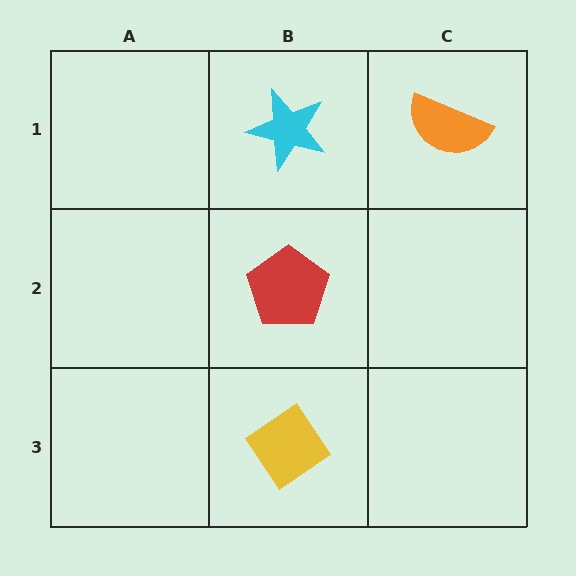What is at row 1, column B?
A cyan star.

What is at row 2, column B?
A red pentagon.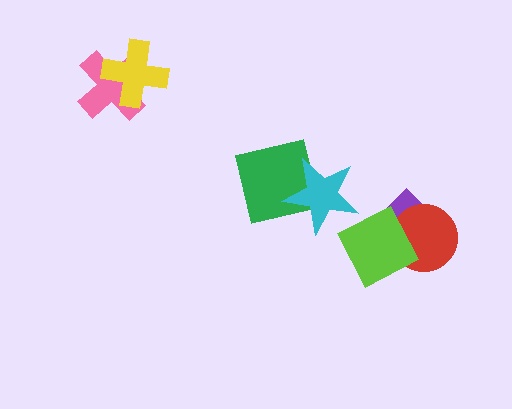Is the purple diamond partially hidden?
Yes, it is partially covered by another shape.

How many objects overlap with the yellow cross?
1 object overlaps with the yellow cross.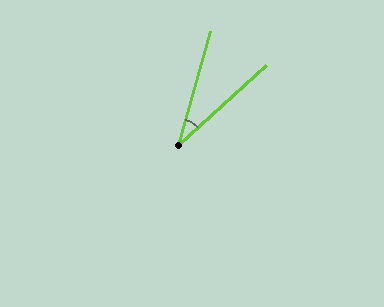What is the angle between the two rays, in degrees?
Approximately 32 degrees.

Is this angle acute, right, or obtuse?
It is acute.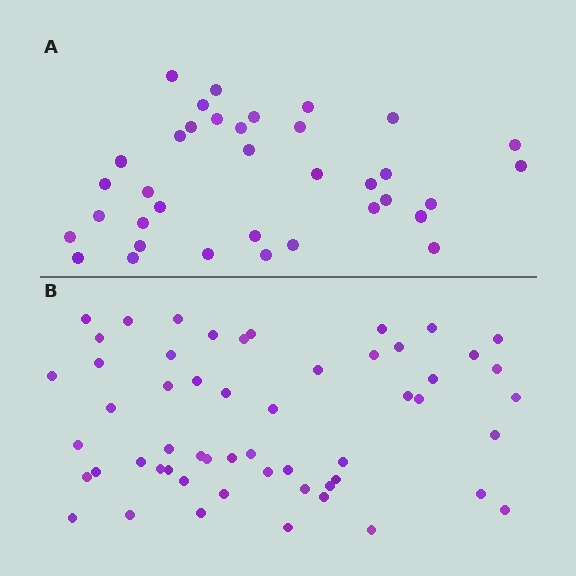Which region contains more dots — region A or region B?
Region B (the bottom region) has more dots.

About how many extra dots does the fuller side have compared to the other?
Region B has approximately 20 more dots than region A.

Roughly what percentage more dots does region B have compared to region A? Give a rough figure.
About 55% more.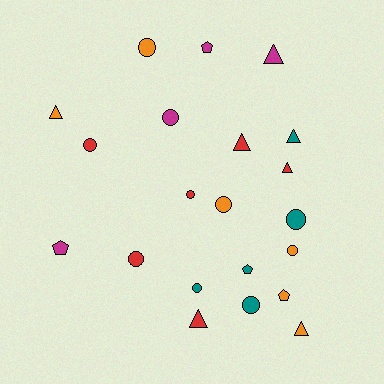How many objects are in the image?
There are 21 objects.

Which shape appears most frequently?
Circle, with 10 objects.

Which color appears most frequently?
Red, with 6 objects.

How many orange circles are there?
There are 3 orange circles.